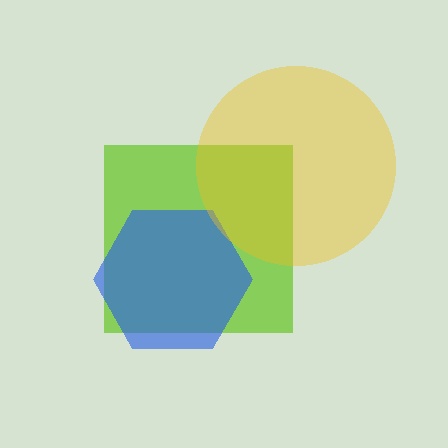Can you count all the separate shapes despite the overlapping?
Yes, there are 3 separate shapes.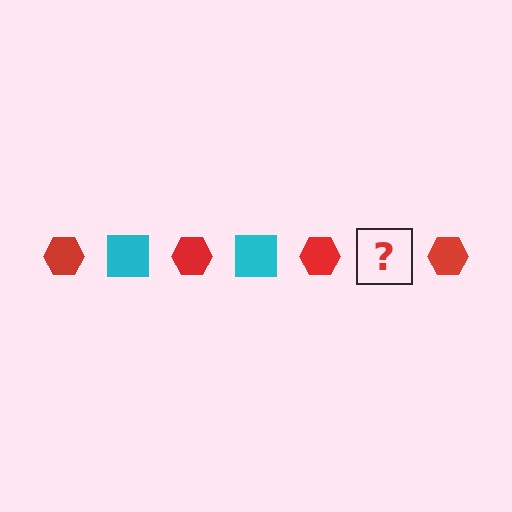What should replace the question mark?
The question mark should be replaced with a cyan square.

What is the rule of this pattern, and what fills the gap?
The rule is that the pattern alternates between red hexagon and cyan square. The gap should be filled with a cyan square.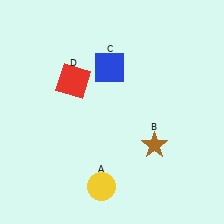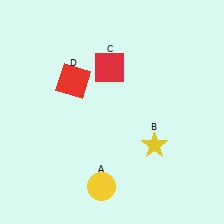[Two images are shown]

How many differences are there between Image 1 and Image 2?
There are 2 differences between the two images.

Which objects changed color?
B changed from brown to yellow. C changed from blue to red.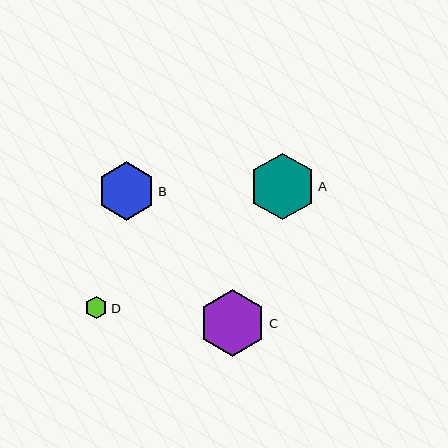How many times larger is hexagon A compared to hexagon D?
Hexagon A is approximately 2.9 times the size of hexagon D.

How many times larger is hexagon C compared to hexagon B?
Hexagon C is approximately 1.2 times the size of hexagon B.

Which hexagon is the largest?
Hexagon C is the largest with a size of approximately 67 pixels.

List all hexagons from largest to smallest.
From largest to smallest: C, A, B, D.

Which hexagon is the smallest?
Hexagon D is the smallest with a size of approximately 23 pixels.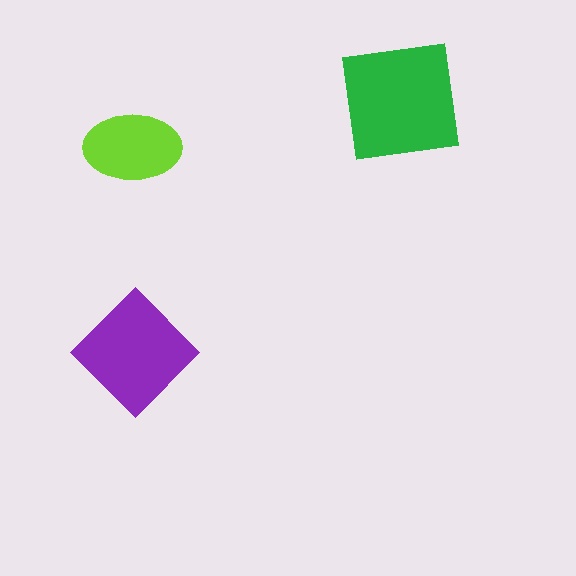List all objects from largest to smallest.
The green square, the purple diamond, the lime ellipse.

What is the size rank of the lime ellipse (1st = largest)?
3rd.